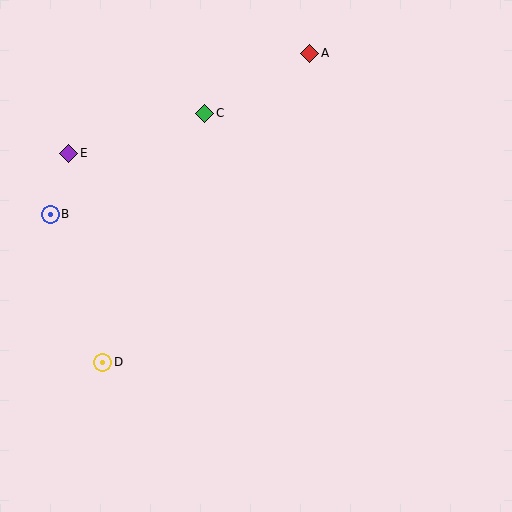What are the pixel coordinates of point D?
Point D is at (103, 362).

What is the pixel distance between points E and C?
The distance between E and C is 142 pixels.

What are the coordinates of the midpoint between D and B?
The midpoint between D and B is at (77, 288).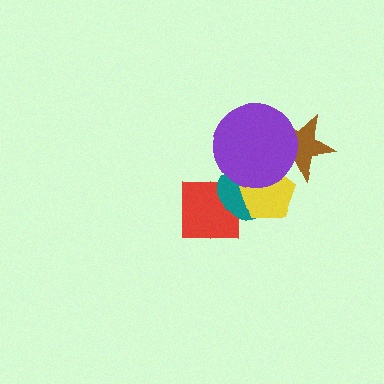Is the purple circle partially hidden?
No, no other shape covers it.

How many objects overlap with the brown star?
2 objects overlap with the brown star.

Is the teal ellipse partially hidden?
Yes, it is partially covered by another shape.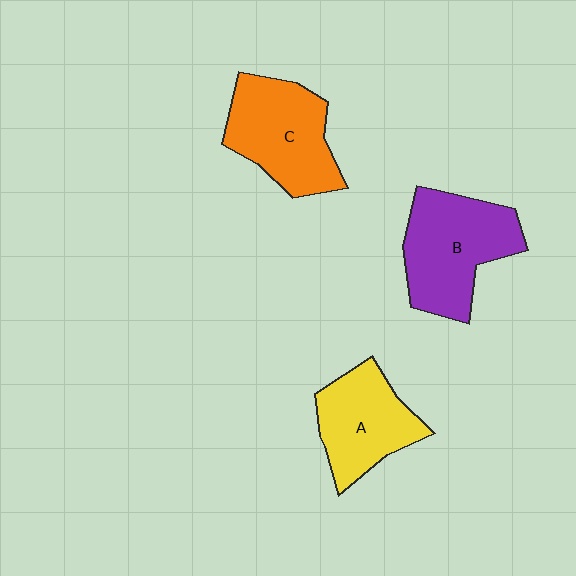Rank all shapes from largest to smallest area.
From largest to smallest: B (purple), C (orange), A (yellow).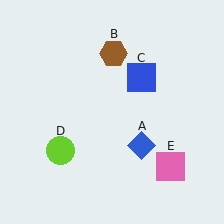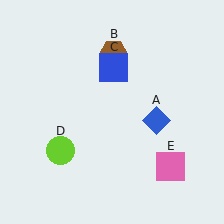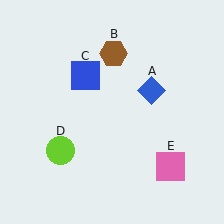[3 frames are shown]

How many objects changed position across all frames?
2 objects changed position: blue diamond (object A), blue square (object C).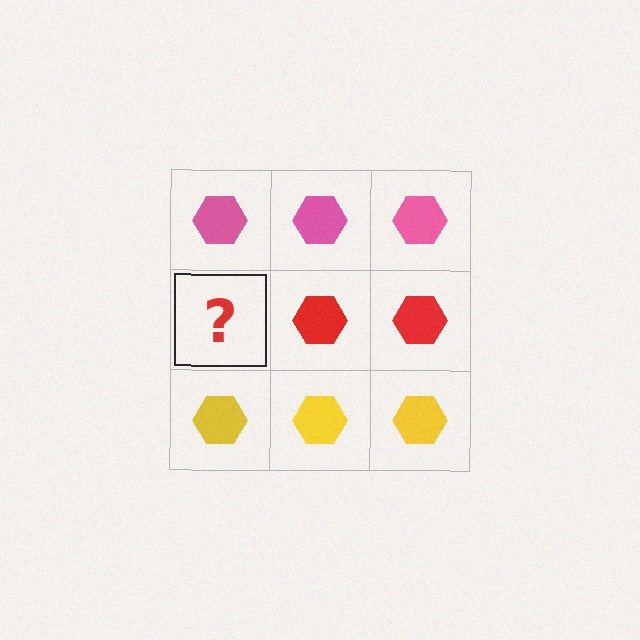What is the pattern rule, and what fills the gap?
The rule is that each row has a consistent color. The gap should be filled with a red hexagon.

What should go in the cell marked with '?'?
The missing cell should contain a red hexagon.